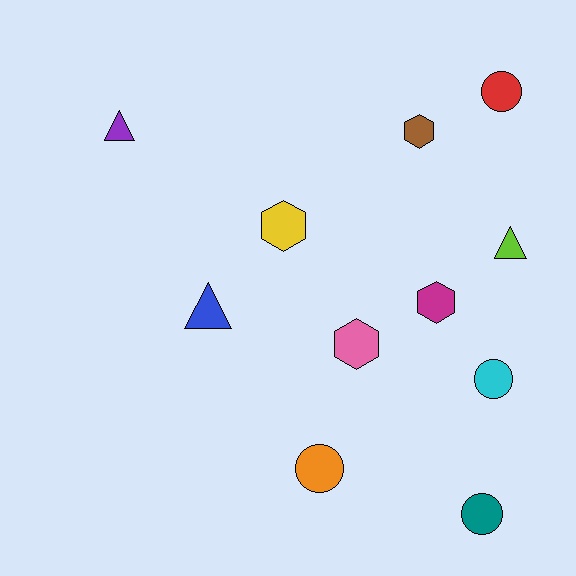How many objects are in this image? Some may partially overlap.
There are 11 objects.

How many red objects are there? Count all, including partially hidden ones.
There is 1 red object.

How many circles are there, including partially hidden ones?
There are 4 circles.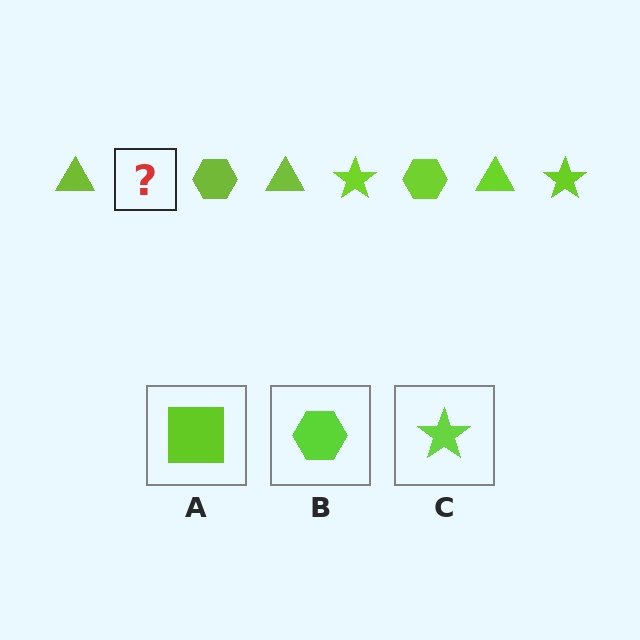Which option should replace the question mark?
Option C.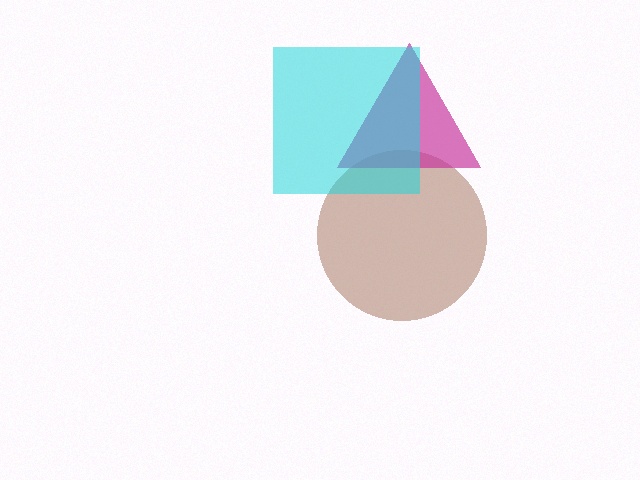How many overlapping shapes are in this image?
There are 3 overlapping shapes in the image.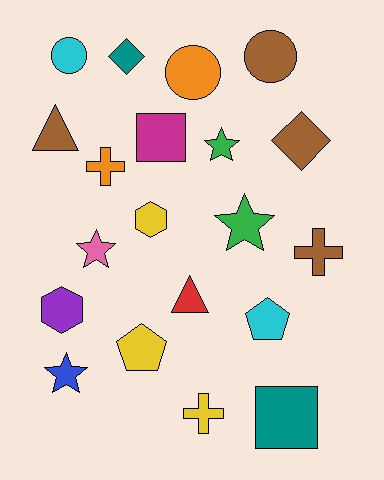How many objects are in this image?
There are 20 objects.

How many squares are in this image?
There are 2 squares.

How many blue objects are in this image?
There is 1 blue object.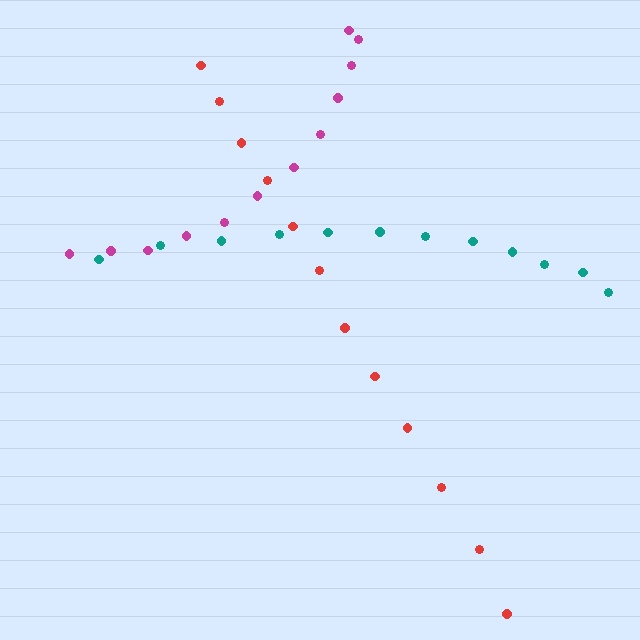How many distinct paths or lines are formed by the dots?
There are 3 distinct paths.